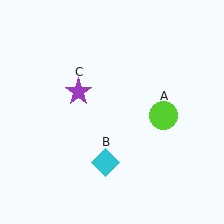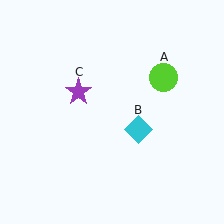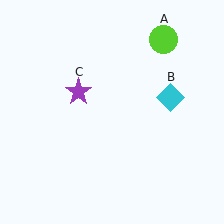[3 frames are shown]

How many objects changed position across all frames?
2 objects changed position: lime circle (object A), cyan diamond (object B).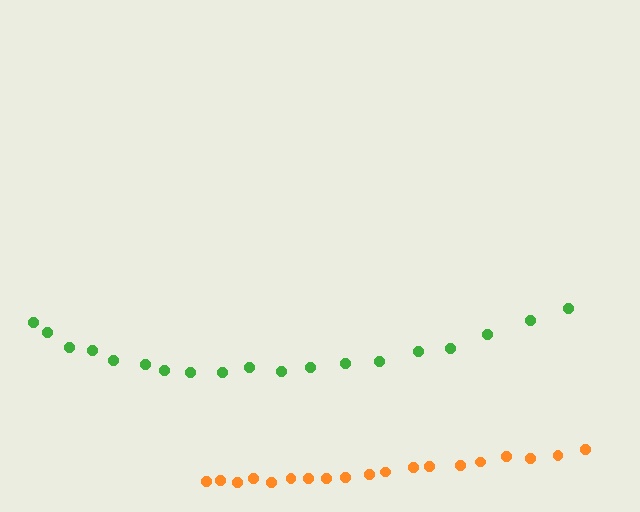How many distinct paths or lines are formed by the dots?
There are 2 distinct paths.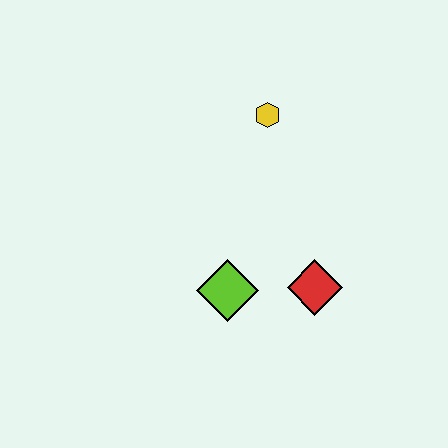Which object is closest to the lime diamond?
The red diamond is closest to the lime diamond.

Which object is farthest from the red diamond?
The yellow hexagon is farthest from the red diamond.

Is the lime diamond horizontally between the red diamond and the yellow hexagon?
No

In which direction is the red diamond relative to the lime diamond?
The red diamond is to the right of the lime diamond.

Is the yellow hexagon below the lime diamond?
No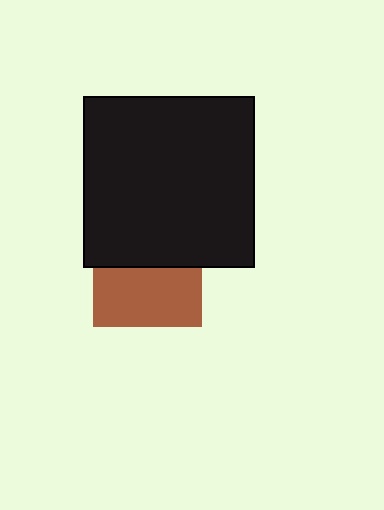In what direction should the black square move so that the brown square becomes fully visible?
The black square should move up. That is the shortest direction to clear the overlap and leave the brown square fully visible.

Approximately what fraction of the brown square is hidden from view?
Roughly 44% of the brown square is hidden behind the black square.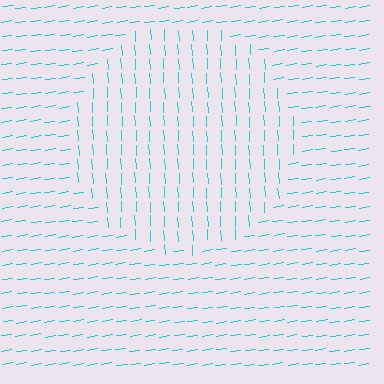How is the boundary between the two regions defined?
The boundary is defined purely by a change in line orientation (approximately 85 degrees difference). All lines are the same color and thickness.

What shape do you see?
I see a circle.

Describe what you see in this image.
The image is filled with small cyan line segments. A circle region in the image has lines oriented differently from the surrounding lines, creating a visible texture boundary.